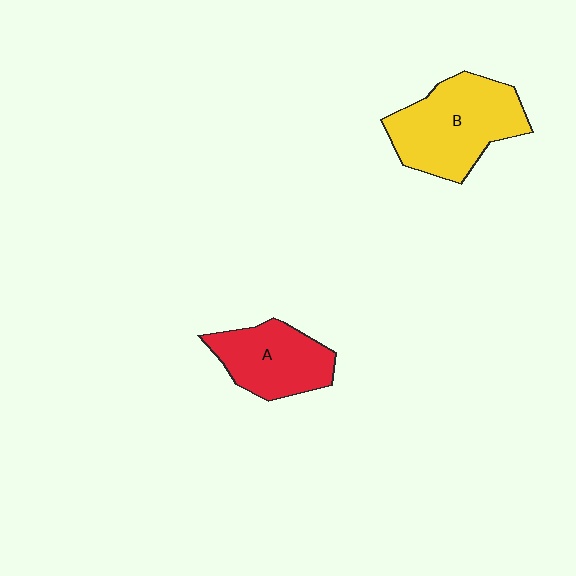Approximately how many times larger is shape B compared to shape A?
Approximately 1.4 times.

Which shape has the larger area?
Shape B (yellow).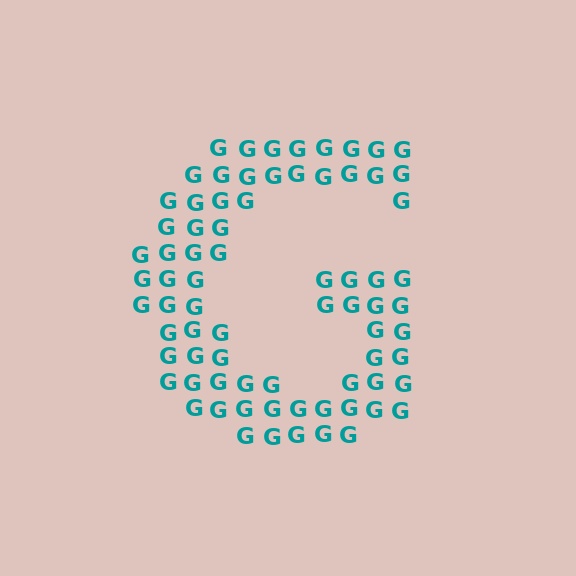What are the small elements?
The small elements are letter G's.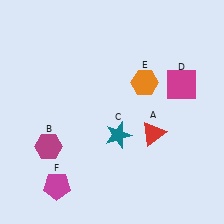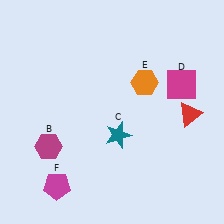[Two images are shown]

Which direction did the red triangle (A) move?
The red triangle (A) moved right.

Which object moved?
The red triangle (A) moved right.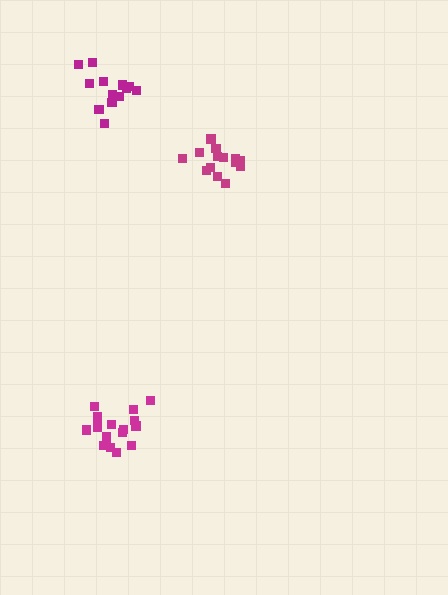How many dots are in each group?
Group 1: 18 dots, Group 2: 14 dots, Group 3: 14 dots (46 total).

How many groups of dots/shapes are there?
There are 3 groups.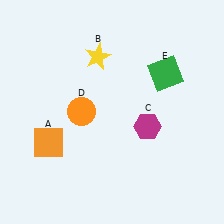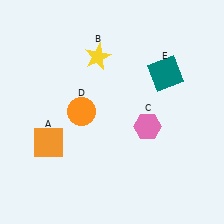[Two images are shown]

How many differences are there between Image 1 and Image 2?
There are 2 differences between the two images.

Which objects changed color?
C changed from magenta to pink. E changed from green to teal.